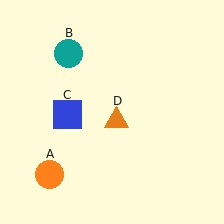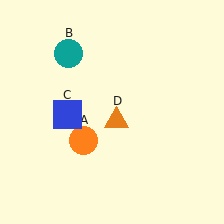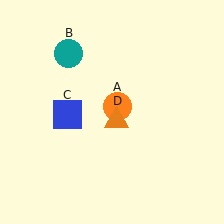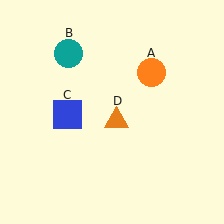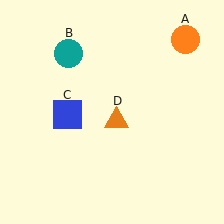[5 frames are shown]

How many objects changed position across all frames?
1 object changed position: orange circle (object A).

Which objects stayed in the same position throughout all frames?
Teal circle (object B) and blue square (object C) and orange triangle (object D) remained stationary.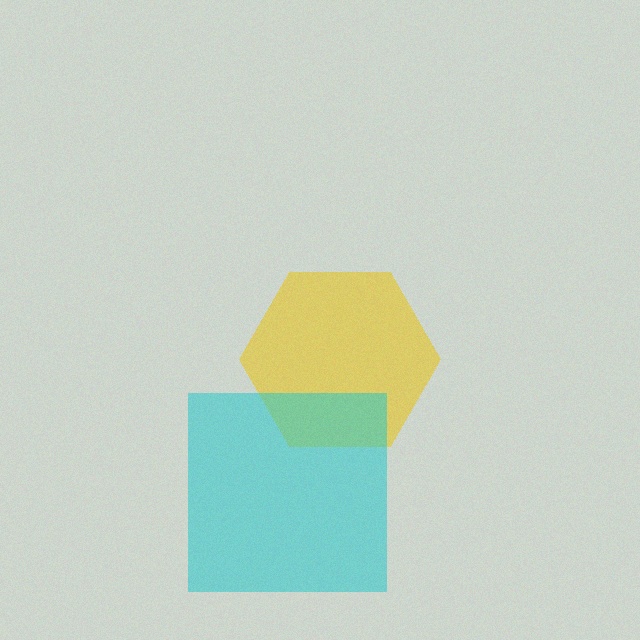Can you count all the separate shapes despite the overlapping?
Yes, there are 2 separate shapes.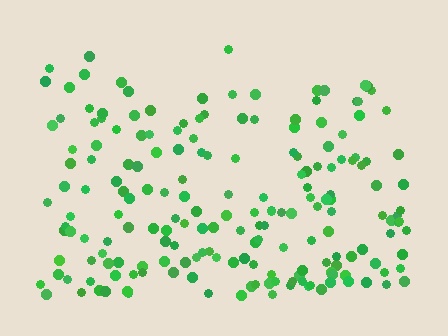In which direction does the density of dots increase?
From top to bottom, with the bottom side densest.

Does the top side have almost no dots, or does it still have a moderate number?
Still a moderate number, just noticeably fewer than the bottom.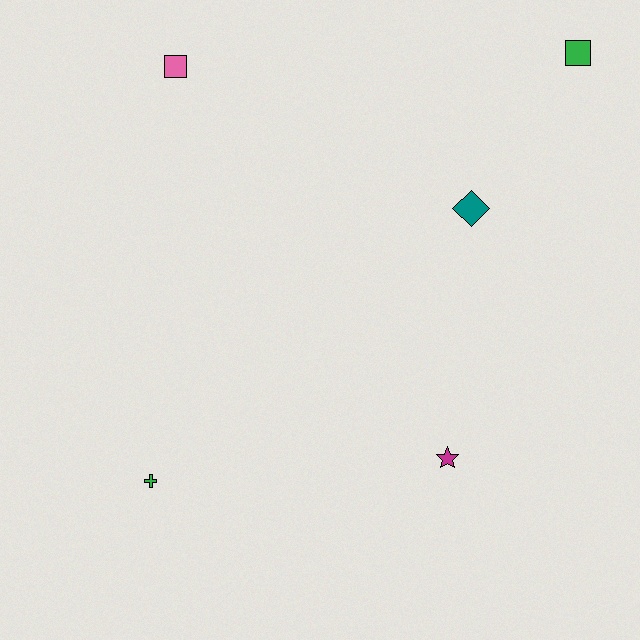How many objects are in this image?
There are 5 objects.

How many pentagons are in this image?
There are no pentagons.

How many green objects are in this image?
There are 2 green objects.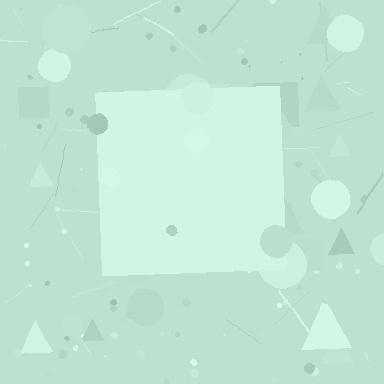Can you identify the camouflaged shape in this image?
The camouflaged shape is a square.